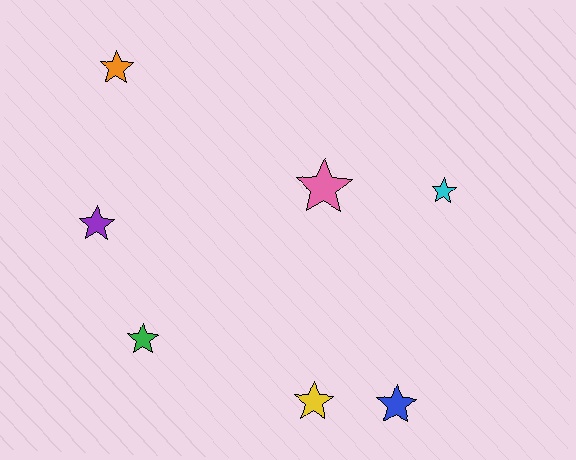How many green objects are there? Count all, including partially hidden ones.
There is 1 green object.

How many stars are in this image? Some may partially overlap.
There are 7 stars.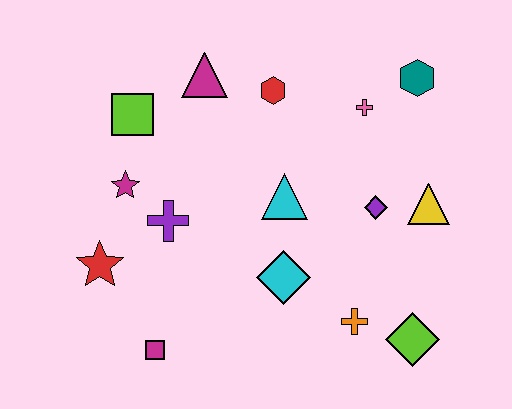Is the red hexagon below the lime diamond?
No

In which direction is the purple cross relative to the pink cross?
The purple cross is to the left of the pink cross.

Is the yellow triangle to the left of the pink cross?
No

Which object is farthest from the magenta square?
The teal hexagon is farthest from the magenta square.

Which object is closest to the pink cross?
The teal hexagon is closest to the pink cross.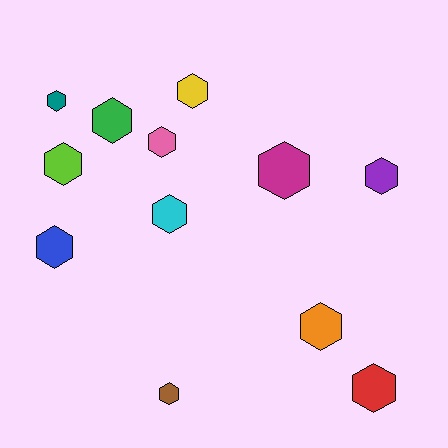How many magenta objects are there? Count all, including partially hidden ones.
There is 1 magenta object.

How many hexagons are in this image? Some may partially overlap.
There are 12 hexagons.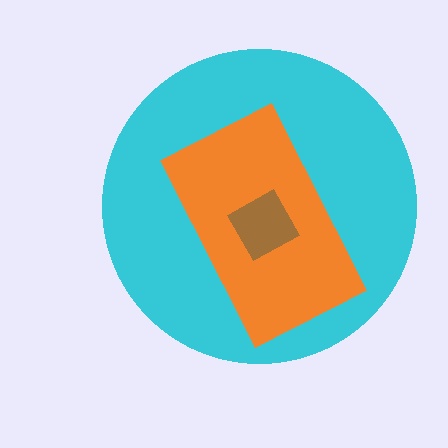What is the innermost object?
The brown square.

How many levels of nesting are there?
3.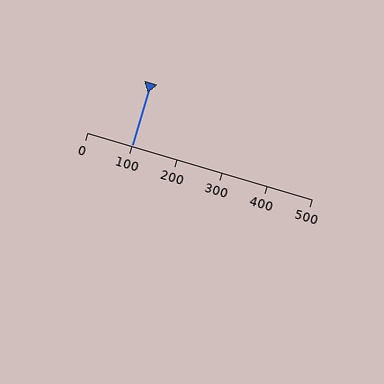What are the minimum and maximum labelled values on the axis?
The axis runs from 0 to 500.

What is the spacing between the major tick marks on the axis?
The major ticks are spaced 100 apart.